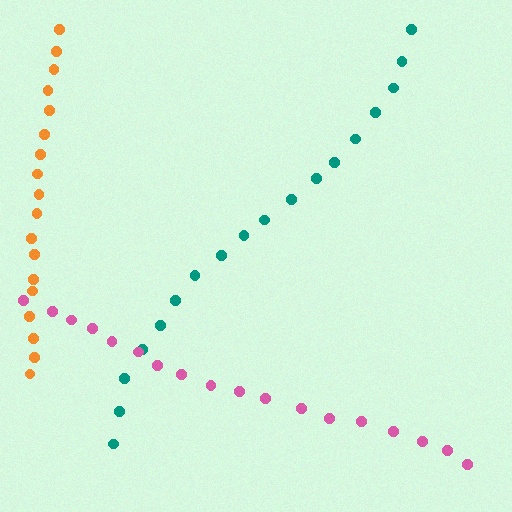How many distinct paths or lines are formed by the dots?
There are 3 distinct paths.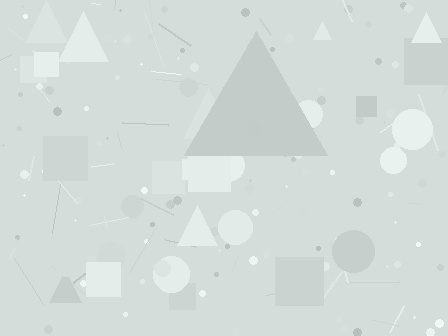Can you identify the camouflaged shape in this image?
The camouflaged shape is a triangle.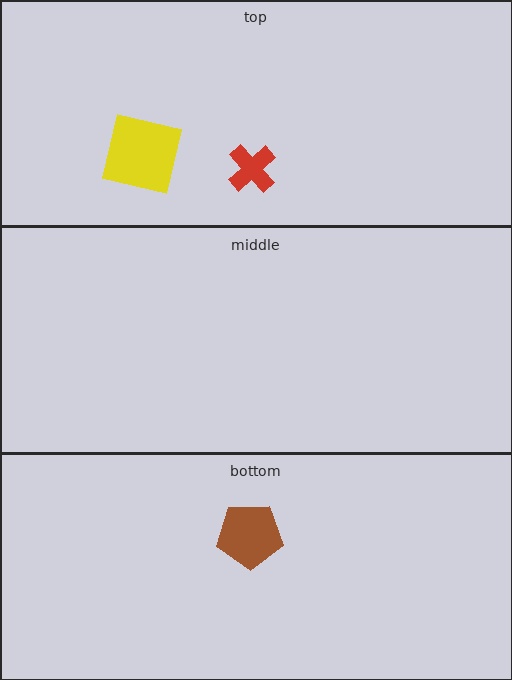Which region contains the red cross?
The top region.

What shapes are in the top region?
The red cross, the yellow square.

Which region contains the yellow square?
The top region.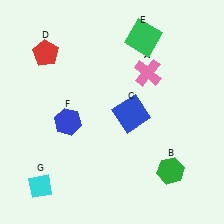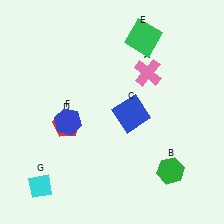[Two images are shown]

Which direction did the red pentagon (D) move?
The red pentagon (D) moved down.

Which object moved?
The red pentagon (D) moved down.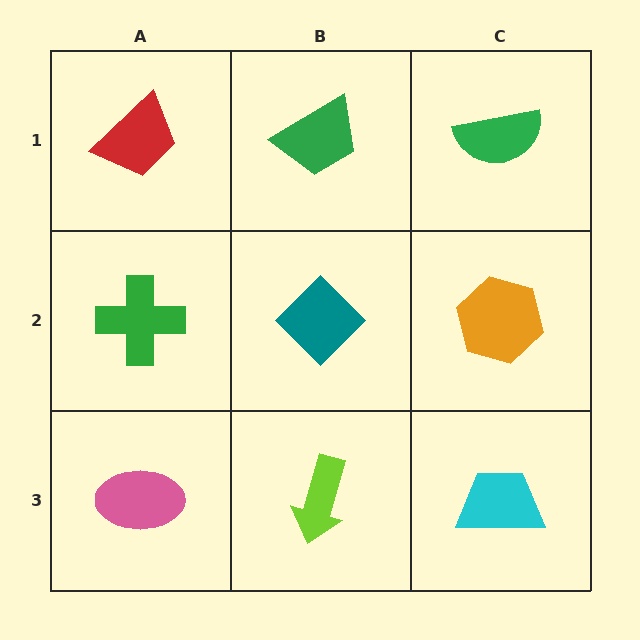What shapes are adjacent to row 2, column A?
A red trapezoid (row 1, column A), a pink ellipse (row 3, column A), a teal diamond (row 2, column B).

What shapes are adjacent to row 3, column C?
An orange hexagon (row 2, column C), a lime arrow (row 3, column B).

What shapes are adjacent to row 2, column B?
A green trapezoid (row 1, column B), a lime arrow (row 3, column B), a green cross (row 2, column A), an orange hexagon (row 2, column C).